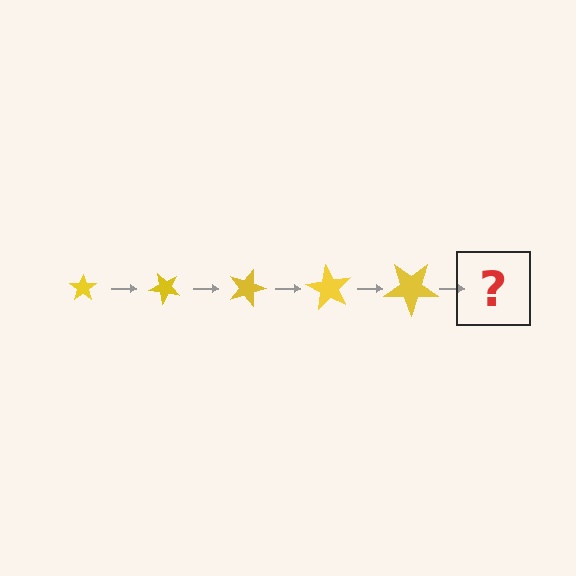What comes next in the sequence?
The next element should be a star, larger than the previous one and rotated 225 degrees from the start.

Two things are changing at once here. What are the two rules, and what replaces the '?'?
The two rules are that the star grows larger each step and it rotates 45 degrees each step. The '?' should be a star, larger than the previous one and rotated 225 degrees from the start.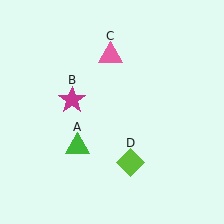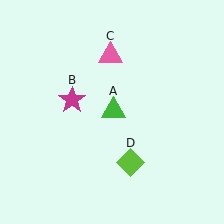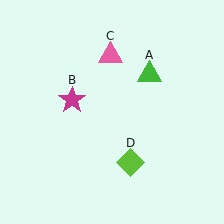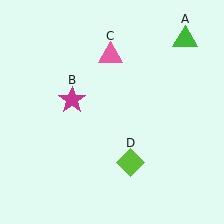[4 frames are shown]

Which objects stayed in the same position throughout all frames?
Magenta star (object B) and pink triangle (object C) and lime diamond (object D) remained stationary.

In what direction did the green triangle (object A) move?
The green triangle (object A) moved up and to the right.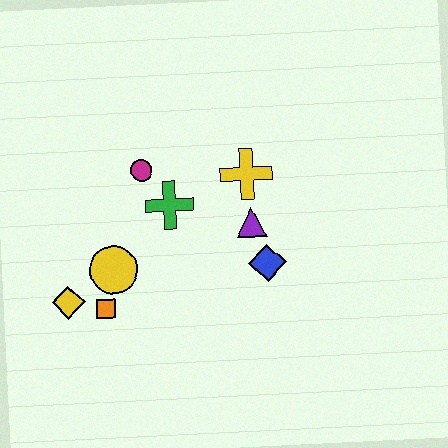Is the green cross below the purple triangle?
No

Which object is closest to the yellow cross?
The purple triangle is closest to the yellow cross.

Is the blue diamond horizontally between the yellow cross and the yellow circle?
No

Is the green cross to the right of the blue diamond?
No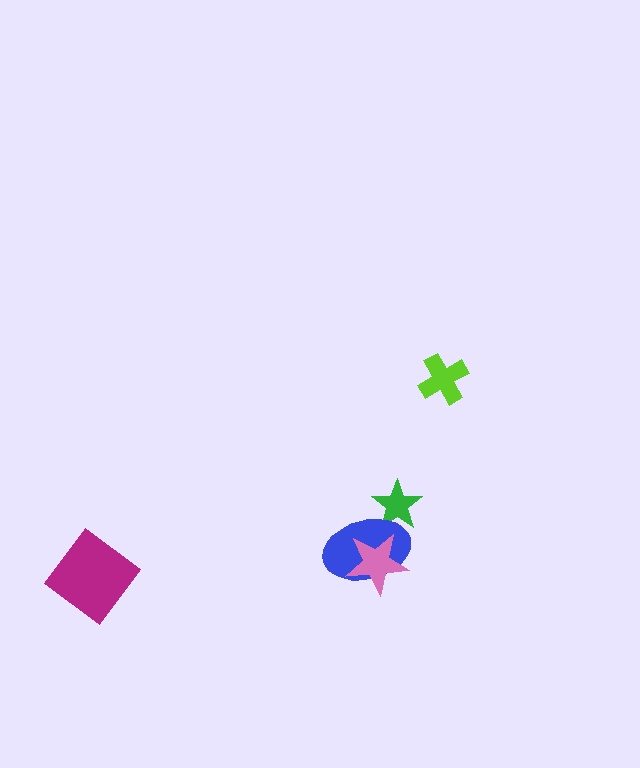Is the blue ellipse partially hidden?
Yes, it is partially covered by another shape.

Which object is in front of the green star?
The blue ellipse is in front of the green star.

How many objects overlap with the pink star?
1 object overlaps with the pink star.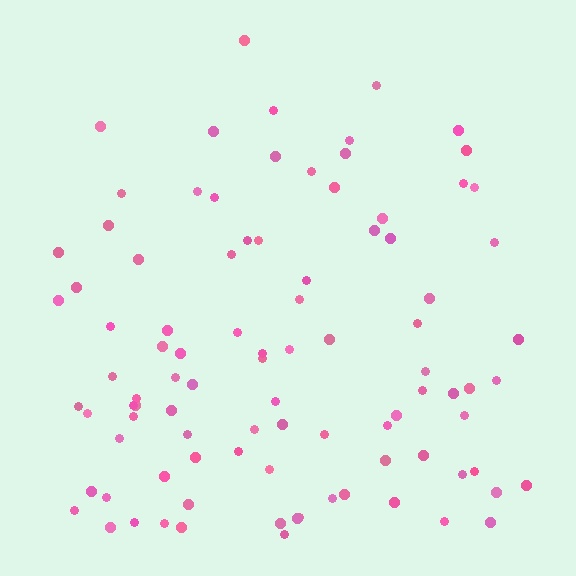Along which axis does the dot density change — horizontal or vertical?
Vertical.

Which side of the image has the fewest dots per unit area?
The top.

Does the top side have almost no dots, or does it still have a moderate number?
Still a moderate number, just noticeably fewer than the bottom.